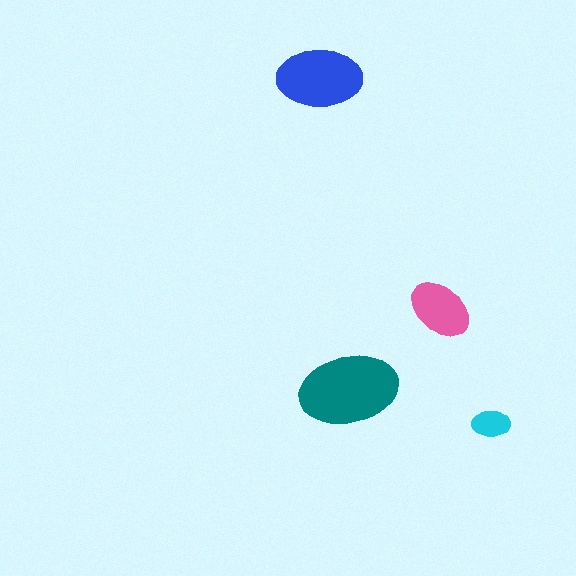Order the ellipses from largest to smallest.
the teal one, the blue one, the pink one, the cyan one.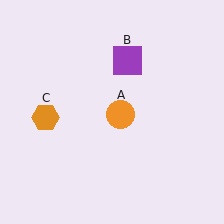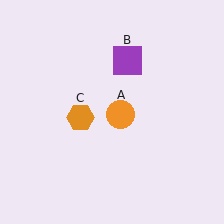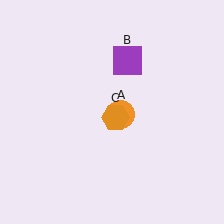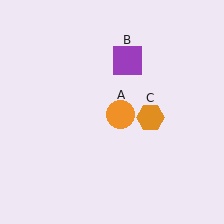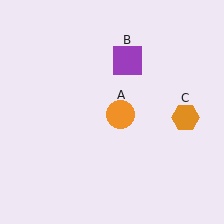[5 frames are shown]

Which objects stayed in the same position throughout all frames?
Orange circle (object A) and purple square (object B) remained stationary.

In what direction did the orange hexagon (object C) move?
The orange hexagon (object C) moved right.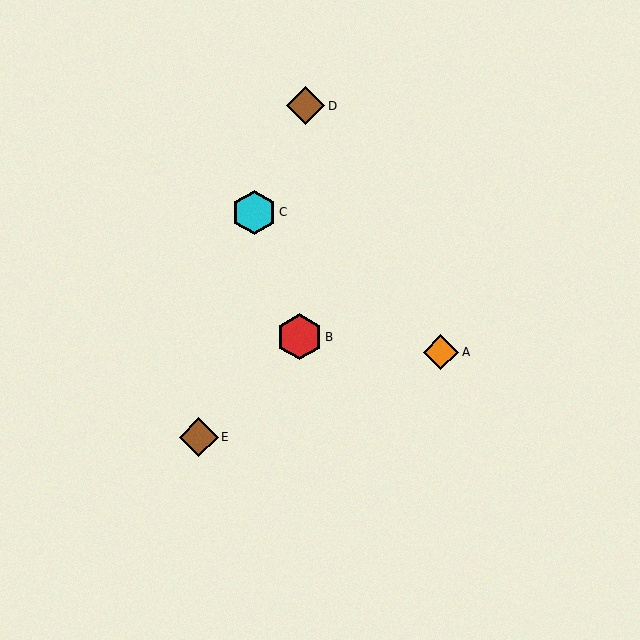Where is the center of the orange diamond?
The center of the orange diamond is at (441, 352).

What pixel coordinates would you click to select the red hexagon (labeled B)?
Click at (299, 337) to select the red hexagon B.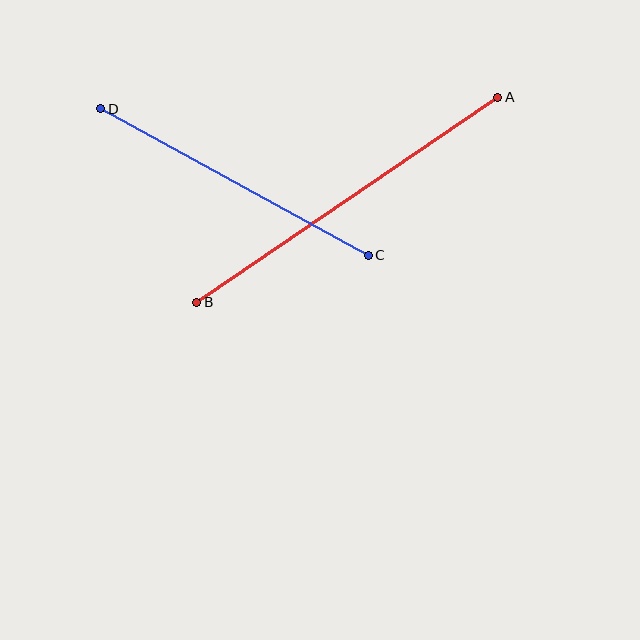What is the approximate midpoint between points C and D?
The midpoint is at approximately (235, 182) pixels.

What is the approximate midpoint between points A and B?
The midpoint is at approximately (347, 200) pixels.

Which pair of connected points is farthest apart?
Points A and B are farthest apart.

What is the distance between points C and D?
The distance is approximately 305 pixels.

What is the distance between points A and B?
The distance is approximately 364 pixels.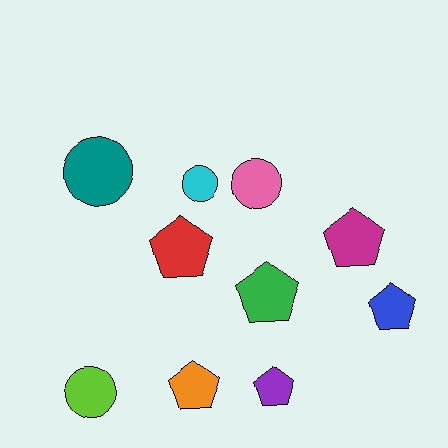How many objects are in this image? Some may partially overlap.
There are 10 objects.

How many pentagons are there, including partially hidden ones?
There are 6 pentagons.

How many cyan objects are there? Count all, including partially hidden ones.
There is 1 cyan object.